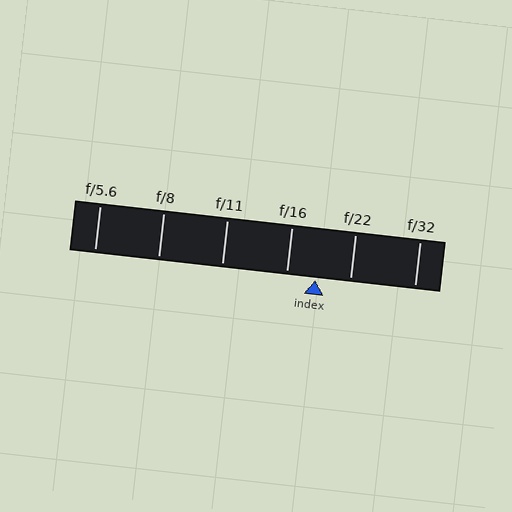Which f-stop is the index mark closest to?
The index mark is closest to f/16.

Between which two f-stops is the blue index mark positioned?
The index mark is between f/16 and f/22.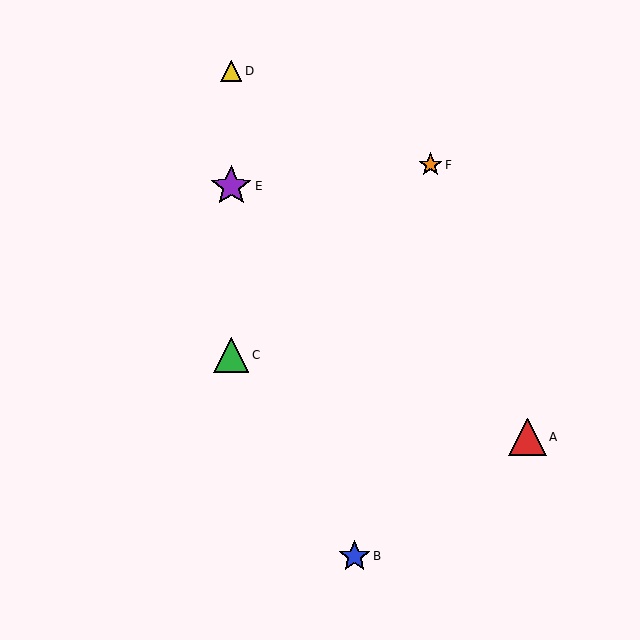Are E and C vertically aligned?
Yes, both are at x≈231.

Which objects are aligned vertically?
Objects C, D, E are aligned vertically.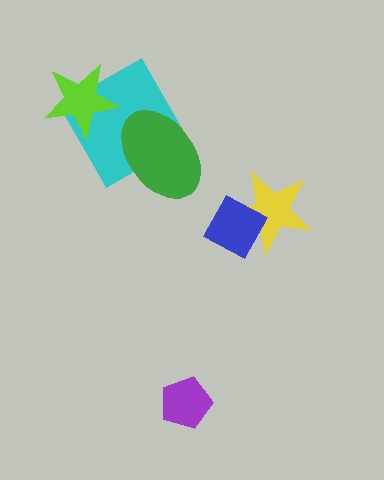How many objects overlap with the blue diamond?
1 object overlaps with the blue diamond.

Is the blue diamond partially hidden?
No, no other shape covers it.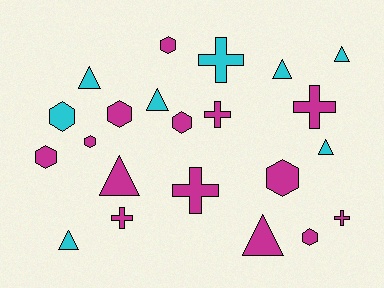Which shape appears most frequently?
Triangle, with 8 objects.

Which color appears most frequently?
Magenta, with 14 objects.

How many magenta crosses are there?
There are 5 magenta crosses.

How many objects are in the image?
There are 22 objects.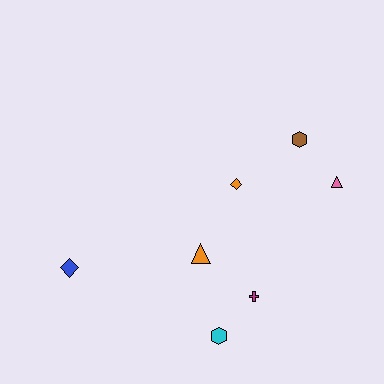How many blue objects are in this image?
There is 1 blue object.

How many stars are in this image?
There are no stars.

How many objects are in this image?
There are 7 objects.